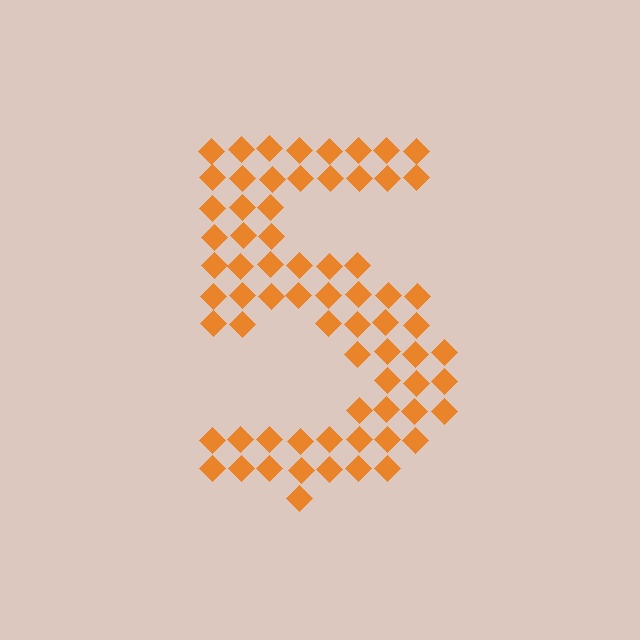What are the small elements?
The small elements are diamonds.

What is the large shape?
The large shape is the digit 5.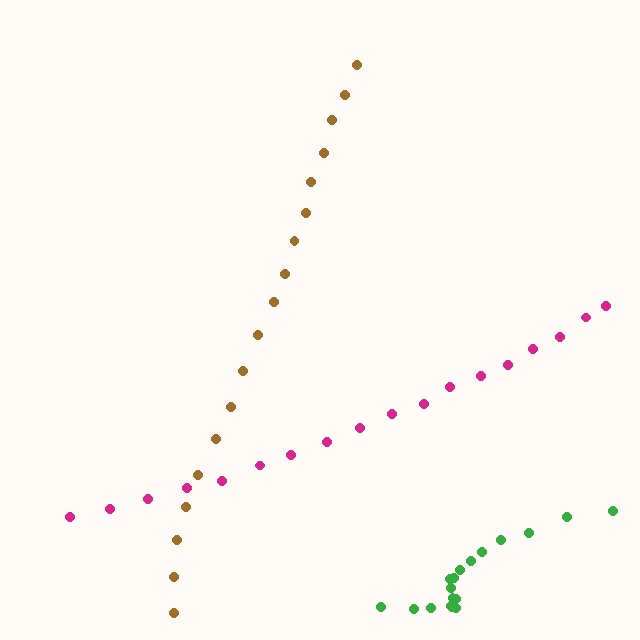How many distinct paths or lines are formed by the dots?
There are 3 distinct paths.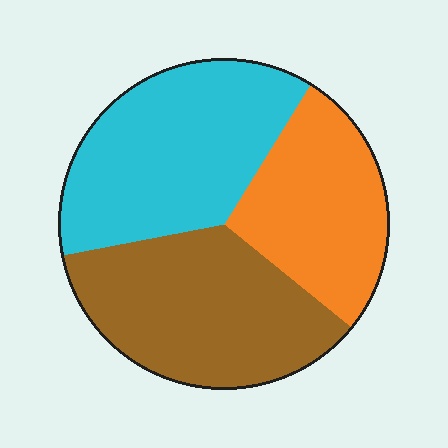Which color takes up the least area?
Orange, at roughly 25%.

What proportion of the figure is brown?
Brown takes up about three eighths (3/8) of the figure.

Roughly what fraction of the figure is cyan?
Cyan takes up about three eighths (3/8) of the figure.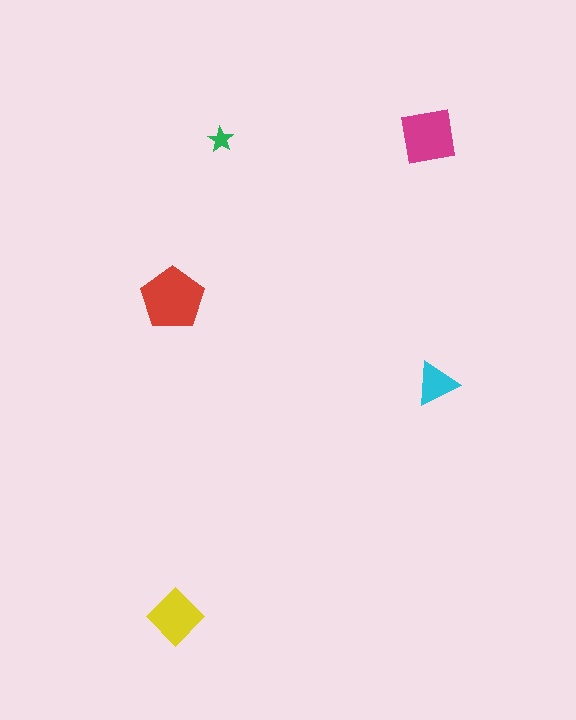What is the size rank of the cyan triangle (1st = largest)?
4th.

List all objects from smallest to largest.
The green star, the cyan triangle, the yellow diamond, the magenta square, the red pentagon.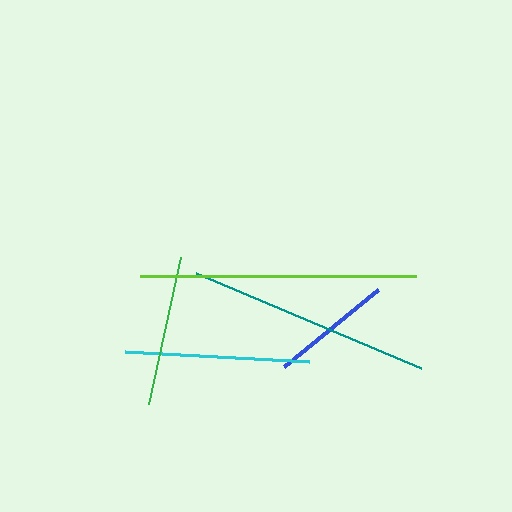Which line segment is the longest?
The lime line is the longest at approximately 276 pixels.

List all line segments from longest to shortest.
From longest to shortest: lime, teal, cyan, green, blue.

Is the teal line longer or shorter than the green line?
The teal line is longer than the green line.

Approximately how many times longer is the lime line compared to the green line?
The lime line is approximately 1.8 times the length of the green line.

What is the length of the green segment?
The green segment is approximately 150 pixels long.